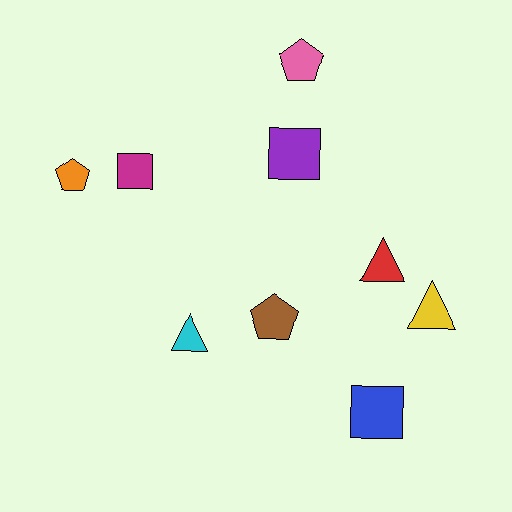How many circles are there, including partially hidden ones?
There are no circles.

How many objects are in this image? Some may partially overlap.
There are 9 objects.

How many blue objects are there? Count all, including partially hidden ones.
There is 1 blue object.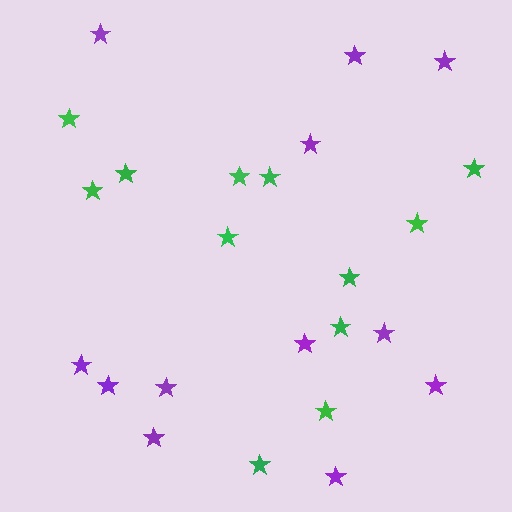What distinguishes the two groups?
There are 2 groups: one group of green stars (12) and one group of purple stars (12).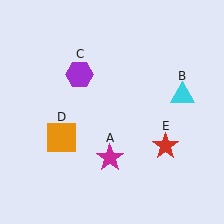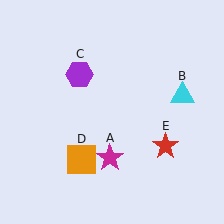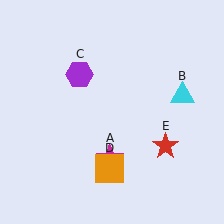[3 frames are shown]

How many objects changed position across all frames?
1 object changed position: orange square (object D).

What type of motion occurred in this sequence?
The orange square (object D) rotated counterclockwise around the center of the scene.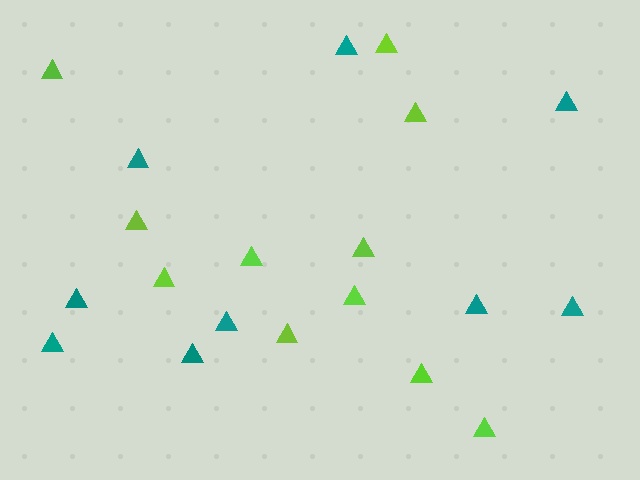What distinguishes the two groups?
There are 2 groups: one group of teal triangles (9) and one group of lime triangles (11).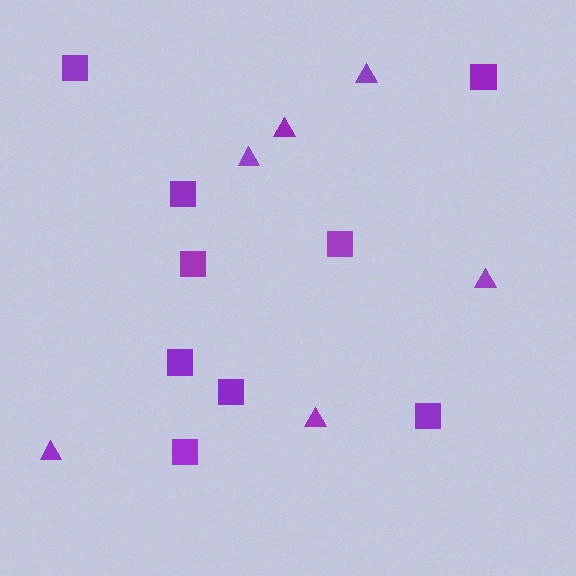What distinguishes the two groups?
There are 2 groups: one group of triangles (6) and one group of squares (9).